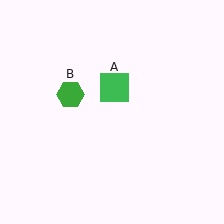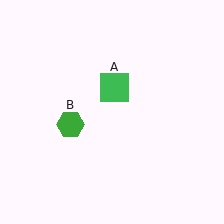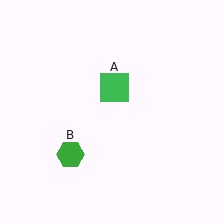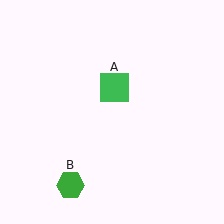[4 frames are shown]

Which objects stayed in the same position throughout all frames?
Green square (object A) remained stationary.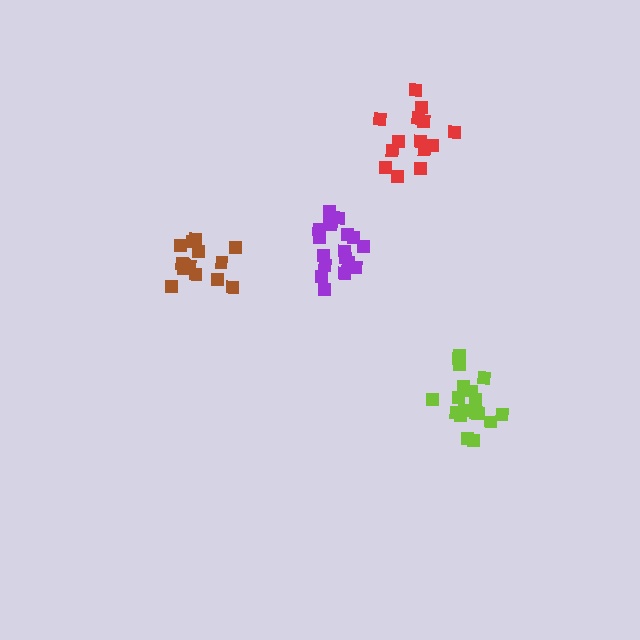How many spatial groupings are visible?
There are 4 spatial groupings.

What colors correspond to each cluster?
The clusters are colored: lime, red, purple, brown.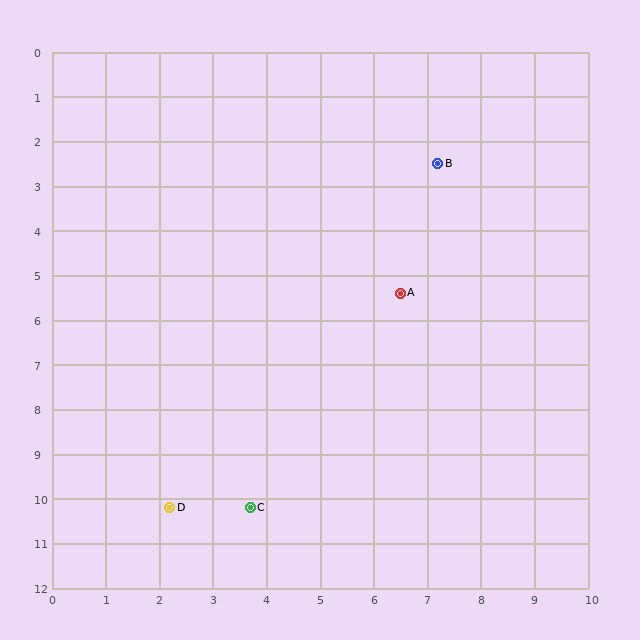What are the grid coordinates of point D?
Point D is at approximately (2.2, 10.2).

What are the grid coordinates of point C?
Point C is at approximately (3.7, 10.2).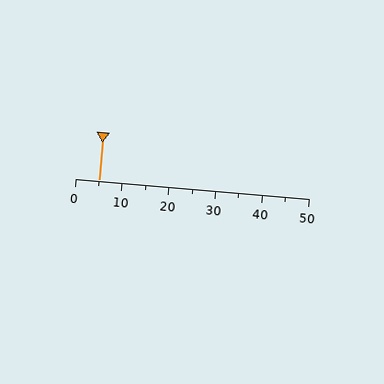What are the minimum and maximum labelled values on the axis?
The axis runs from 0 to 50.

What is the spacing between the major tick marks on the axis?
The major ticks are spaced 10 apart.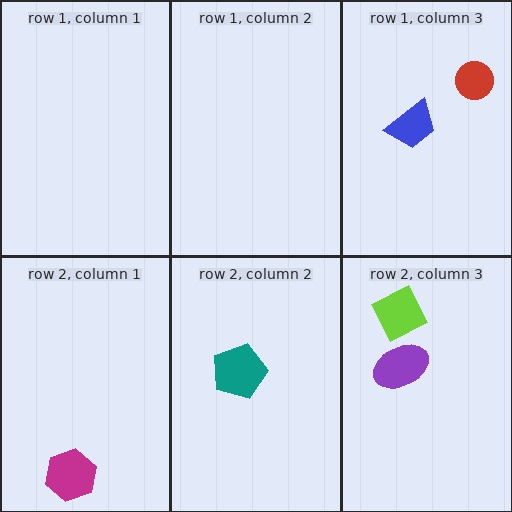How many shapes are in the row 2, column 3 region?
2.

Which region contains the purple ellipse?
The row 2, column 3 region.